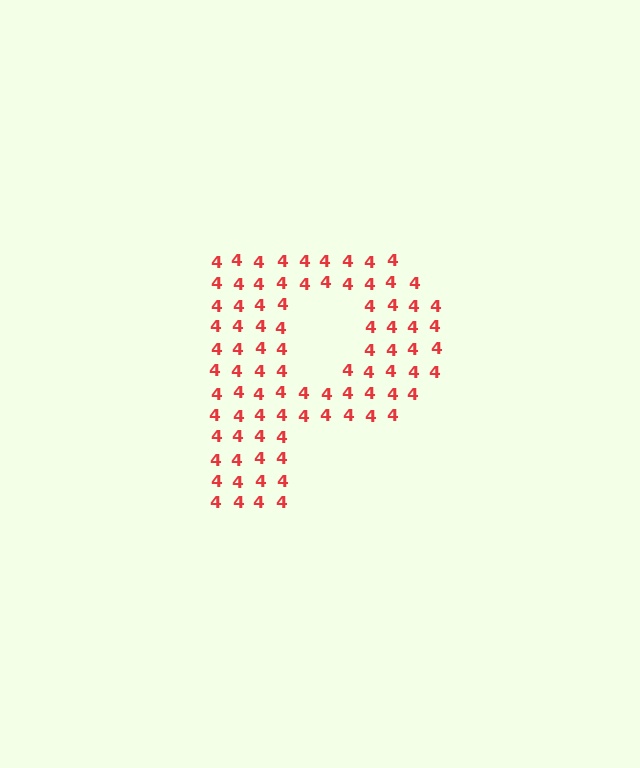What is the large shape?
The large shape is the letter P.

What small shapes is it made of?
It is made of small digit 4's.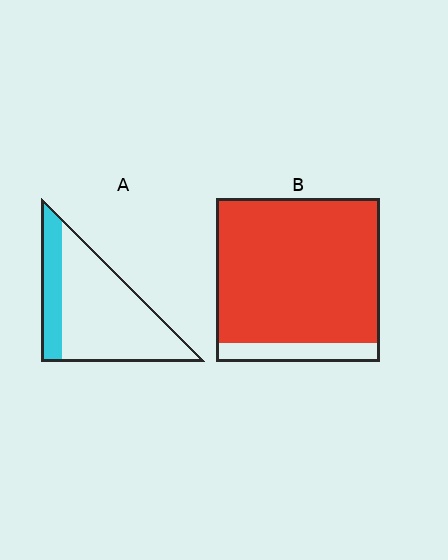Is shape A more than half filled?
No.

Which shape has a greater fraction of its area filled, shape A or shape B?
Shape B.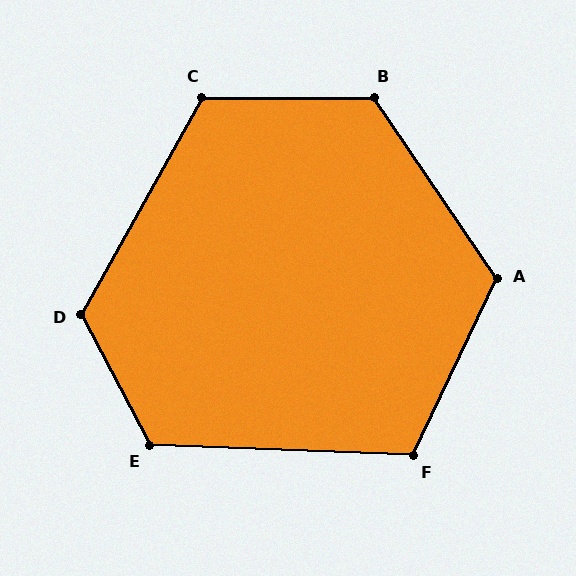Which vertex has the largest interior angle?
B, at approximately 124 degrees.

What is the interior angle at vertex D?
Approximately 123 degrees (obtuse).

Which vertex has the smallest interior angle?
F, at approximately 113 degrees.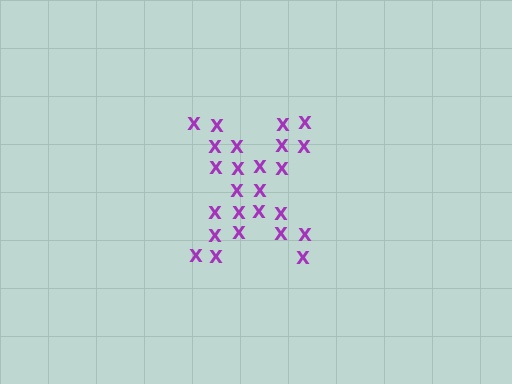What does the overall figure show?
The overall figure shows the letter X.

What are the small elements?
The small elements are letter X's.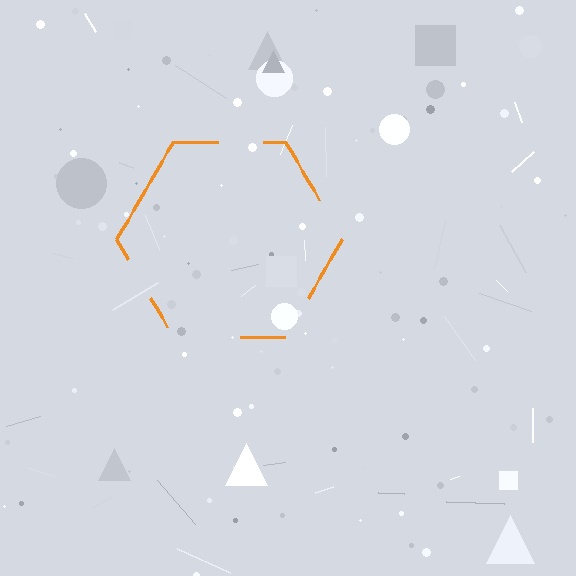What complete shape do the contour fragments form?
The contour fragments form a hexagon.